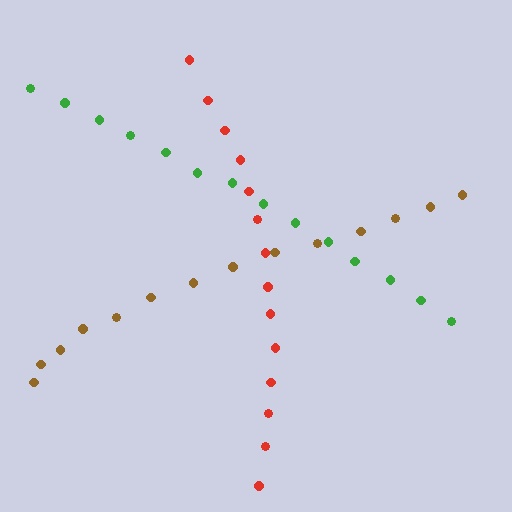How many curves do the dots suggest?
There are 3 distinct paths.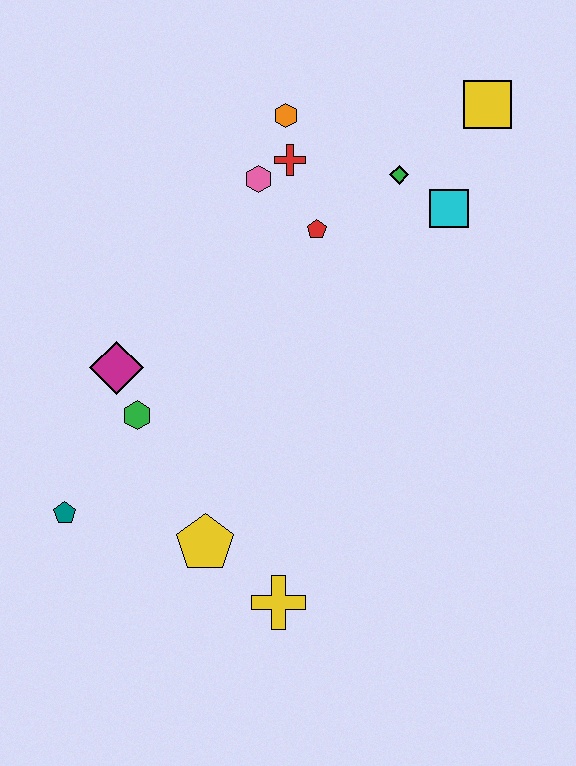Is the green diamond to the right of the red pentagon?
Yes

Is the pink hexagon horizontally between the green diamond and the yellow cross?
No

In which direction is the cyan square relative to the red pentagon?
The cyan square is to the right of the red pentagon.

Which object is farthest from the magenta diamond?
The yellow square is farthest from the magenta diamond.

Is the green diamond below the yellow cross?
No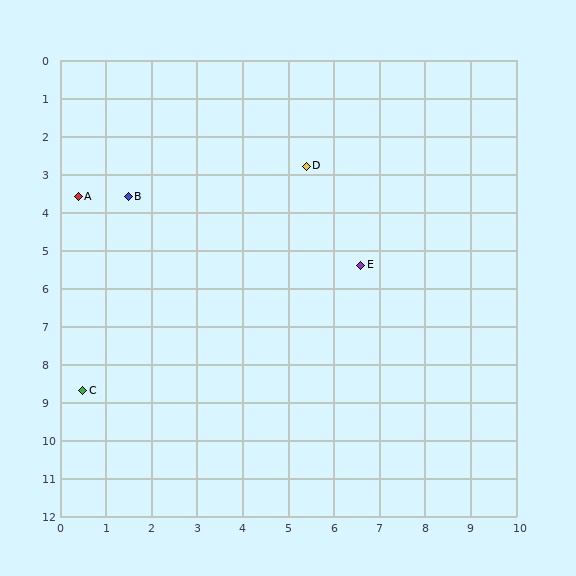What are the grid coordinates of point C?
Point C is at approximately (0.5, 8.7).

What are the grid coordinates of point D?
Point D is at approximately (5.4, 2.8).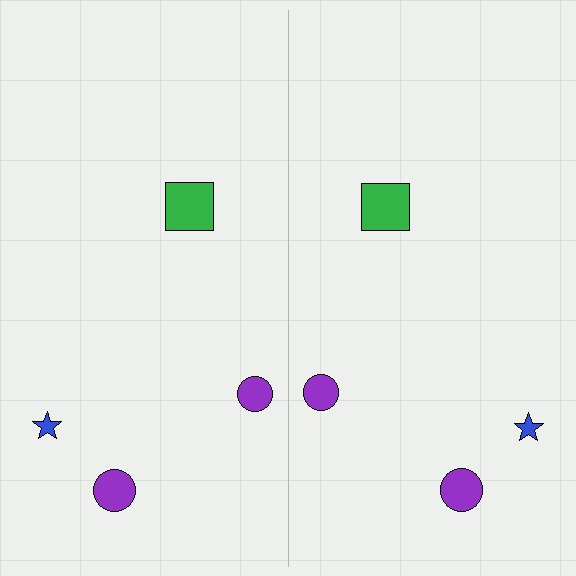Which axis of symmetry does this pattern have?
The pattern has a vertical axis of symmetry running through the center of the image.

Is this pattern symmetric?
Yes, this pattern has bilateral (reflection) symmetry.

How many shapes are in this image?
There are 8 shapes in this image.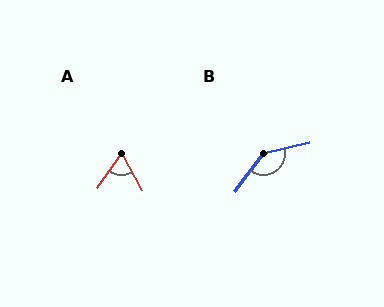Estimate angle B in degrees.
Approximately 140 degrees.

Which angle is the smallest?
A, at approximately 63 degrees.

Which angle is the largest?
B, at approximately 140 degrees.